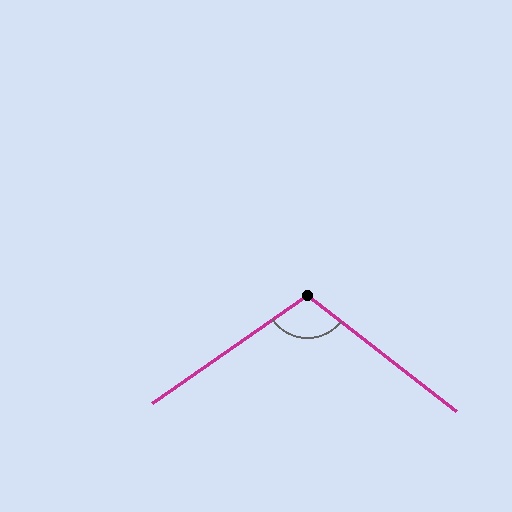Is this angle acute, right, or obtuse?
It is obtuse.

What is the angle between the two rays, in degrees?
Approximately 107 degrees.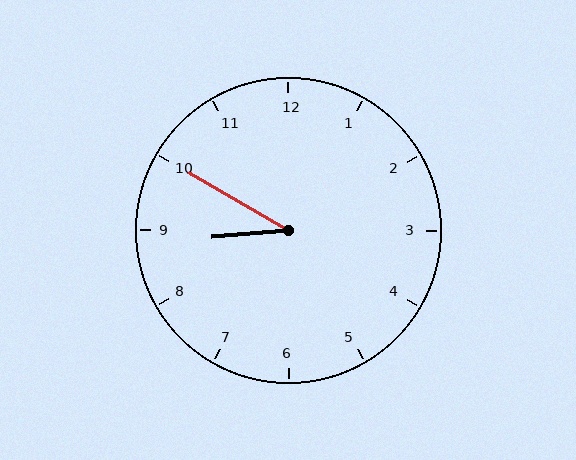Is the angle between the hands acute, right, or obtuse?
It is acute.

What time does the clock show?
8:50.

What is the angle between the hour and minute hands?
Approximately 35 degrees.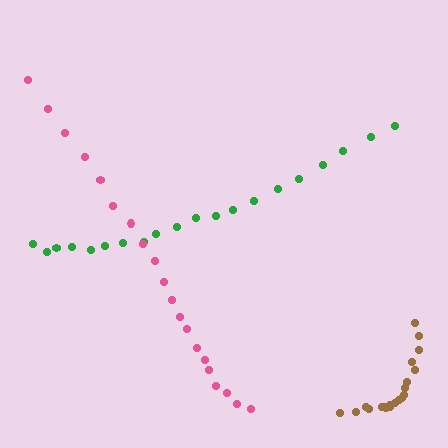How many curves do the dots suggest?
There are 3 distinct paths.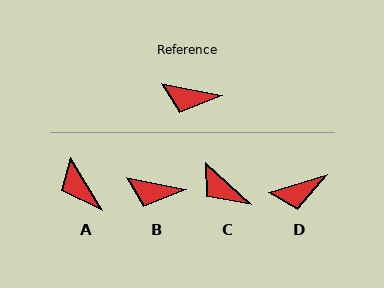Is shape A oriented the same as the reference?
No, it is off by about 47 degrees.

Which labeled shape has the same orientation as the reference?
B.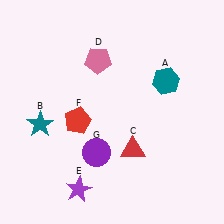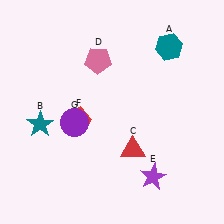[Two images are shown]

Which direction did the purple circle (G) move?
The purple circle (G) moved up.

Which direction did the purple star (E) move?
The purple star (E) moved right.